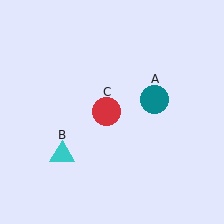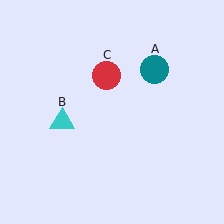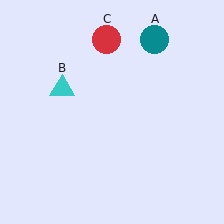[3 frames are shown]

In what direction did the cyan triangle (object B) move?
The cyan triangle (object B) moved up.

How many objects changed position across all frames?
3 objects changed position: teal circle (object A), cyan triangle (object B), red circle (object C).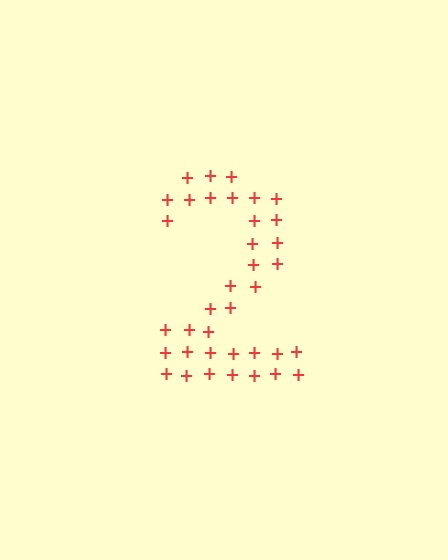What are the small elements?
The small elements are plus signs.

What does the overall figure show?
The overall figure shows the digit 2.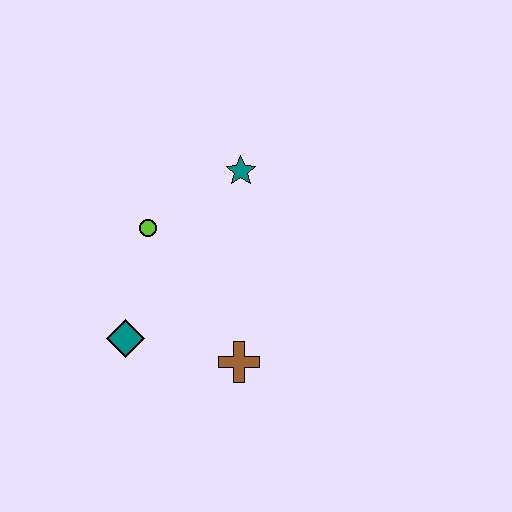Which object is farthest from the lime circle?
The brown cross is farthest from the lime circle.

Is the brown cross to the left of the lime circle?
No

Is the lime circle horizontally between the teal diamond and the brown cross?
Yes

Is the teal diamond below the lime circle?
Yes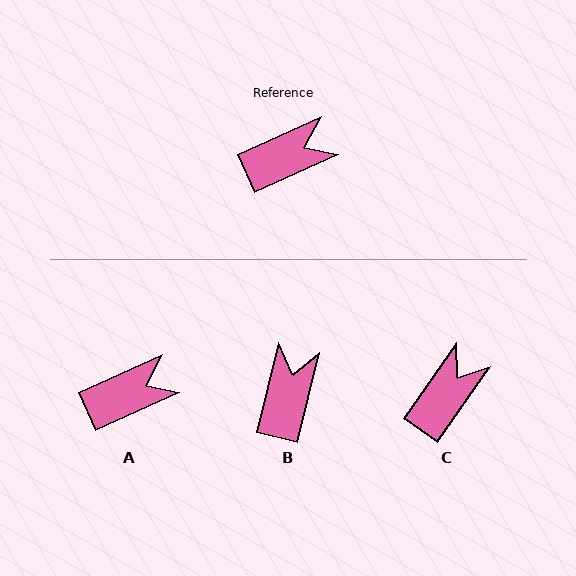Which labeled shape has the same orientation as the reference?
A.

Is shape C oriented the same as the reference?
No, it is off by about 30 degrees.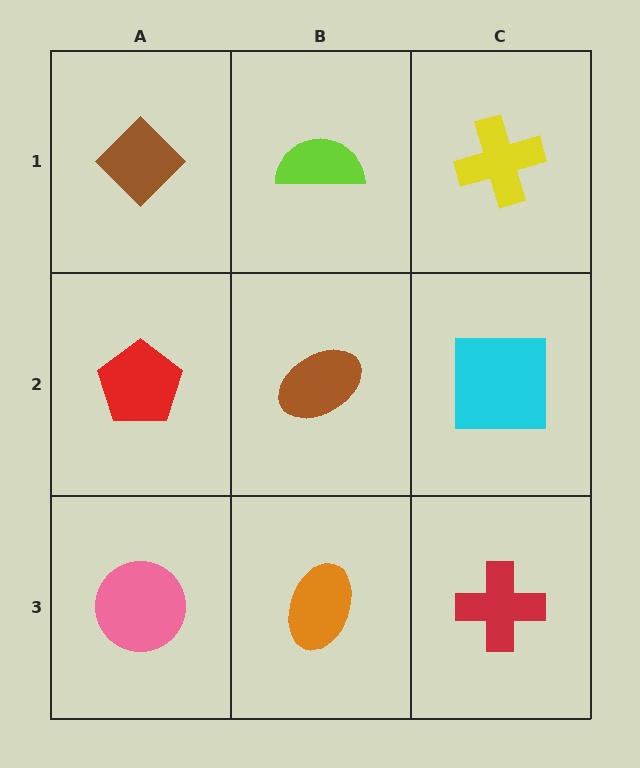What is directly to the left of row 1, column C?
A lime semicircle.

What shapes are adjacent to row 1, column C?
A cyan square (row 2, column C), a lime semicircle (row 1, column B).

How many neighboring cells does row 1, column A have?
2.